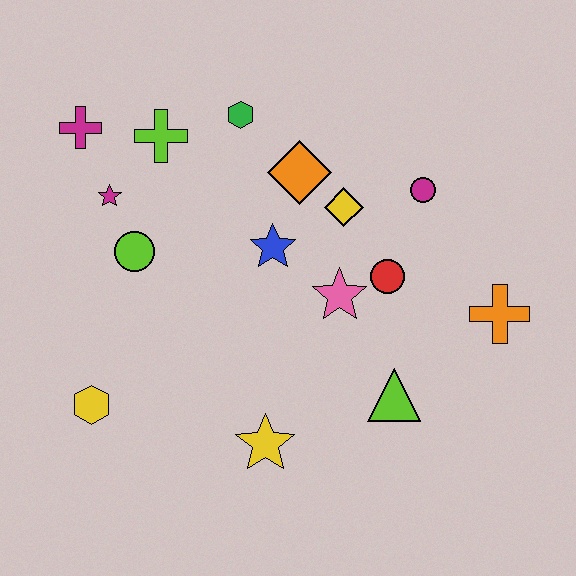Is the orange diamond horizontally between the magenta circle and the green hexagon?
Yes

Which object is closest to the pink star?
The red circle is closest to the pink star.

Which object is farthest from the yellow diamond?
The yellow hexagon is farthest from the yellow diamond.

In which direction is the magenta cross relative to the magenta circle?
The magenta cross is to the left of the magenta circle.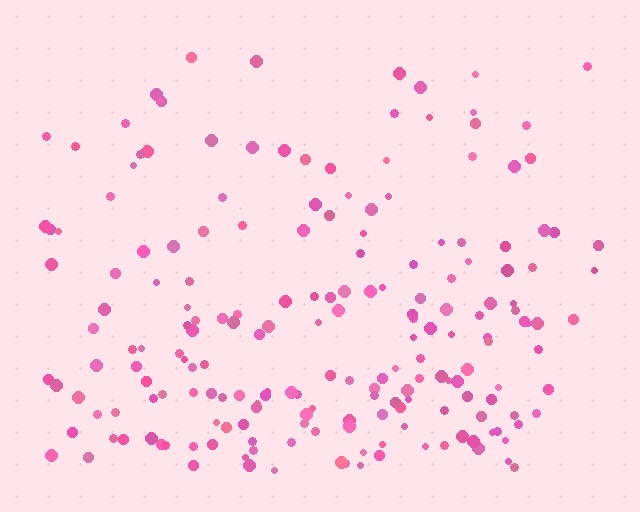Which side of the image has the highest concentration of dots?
The bottom.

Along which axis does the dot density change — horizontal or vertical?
Vertical.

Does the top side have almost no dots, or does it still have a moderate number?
Still a moderate number, just noticeably fewer than the bottom.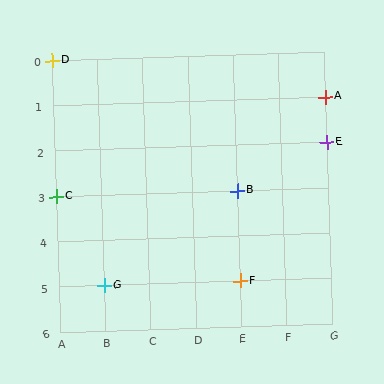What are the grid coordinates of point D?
Point D is at grid coordinates (A, 0).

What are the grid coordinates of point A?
Point A is at grid coordinates (G, 1).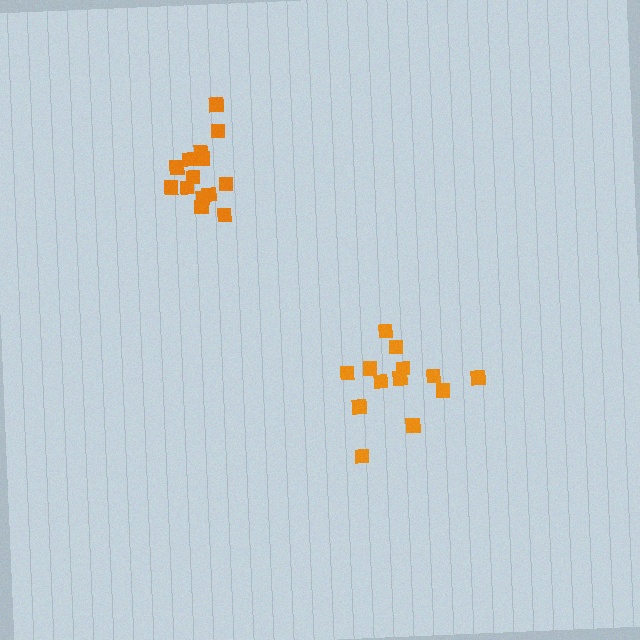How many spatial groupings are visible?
There are 2 spatial groupings.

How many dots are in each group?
Group 1: 13 dots, Group 2: 14 dots (27 total).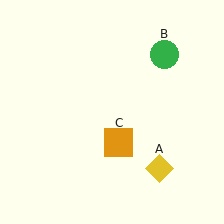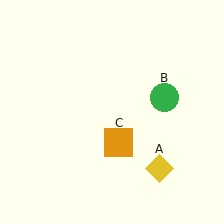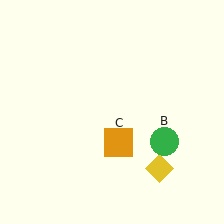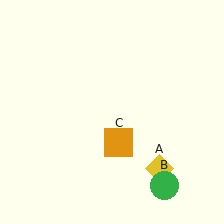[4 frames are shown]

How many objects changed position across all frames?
1 object changed position: green circle (object B).